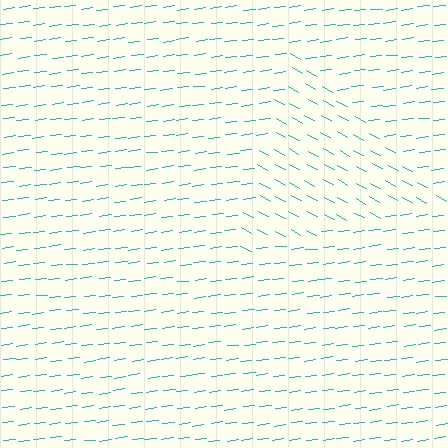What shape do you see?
I see a triangle.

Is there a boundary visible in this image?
Yes, there is a texture boundary formed by a change in line orientation.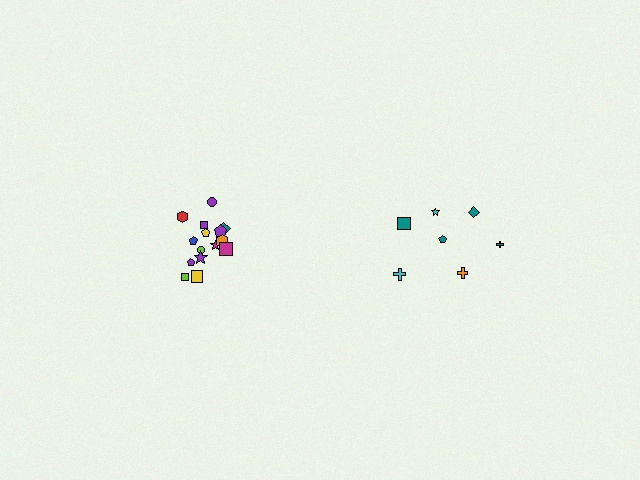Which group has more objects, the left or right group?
The left group.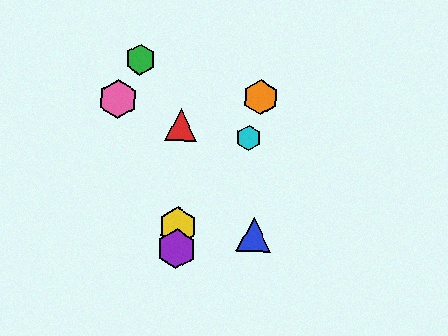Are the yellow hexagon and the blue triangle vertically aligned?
No, the yellow hexagon is at x≈178 and the blue triangle is at x≈254.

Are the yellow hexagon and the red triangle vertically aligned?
Yes, both are at x≈178.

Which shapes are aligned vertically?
The red triangle, the yellow hexagon, the purple hexagon are aligned vertically.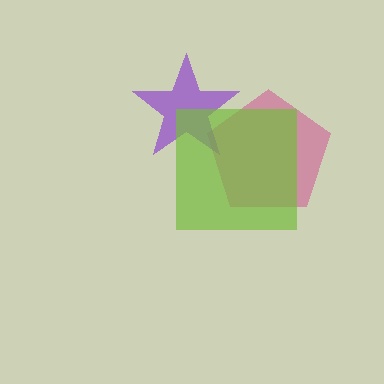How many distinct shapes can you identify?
There are 3 distinct shapes: a magenta pentagon, a purple star, a lime square.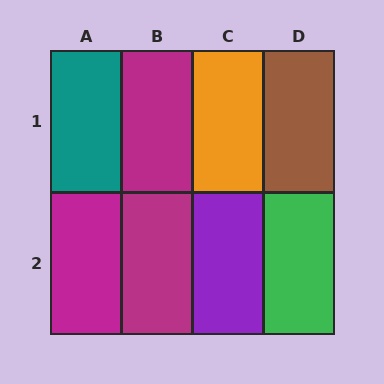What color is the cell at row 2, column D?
Green.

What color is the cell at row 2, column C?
Purple.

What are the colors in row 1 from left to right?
Teal, magenta, orange, brown.